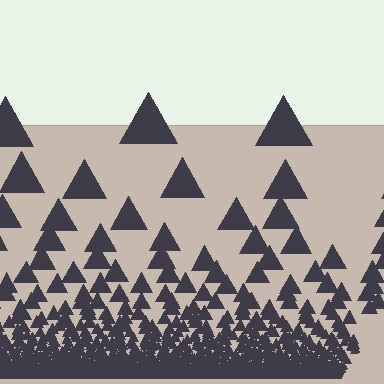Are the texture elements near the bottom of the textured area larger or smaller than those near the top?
Smaller. The gradient is inverted — elements near the bottom are smaller and denser.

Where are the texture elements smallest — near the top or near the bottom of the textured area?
Near the bottom.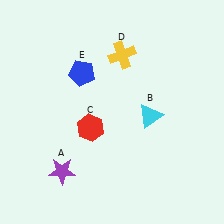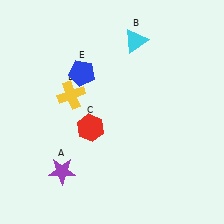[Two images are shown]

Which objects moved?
The objects that moved are: the cyan triangle (B), the yellow cross (D).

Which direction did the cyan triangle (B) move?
The cyan triangle (B) moved up.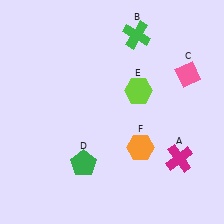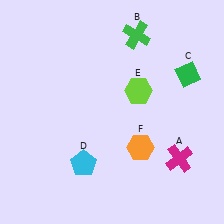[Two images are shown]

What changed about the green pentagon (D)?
In Image 1, D is green. In Image 2, it changed to cyan.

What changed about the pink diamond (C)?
In Image 1, C is pink. In Image 2, it changed to green.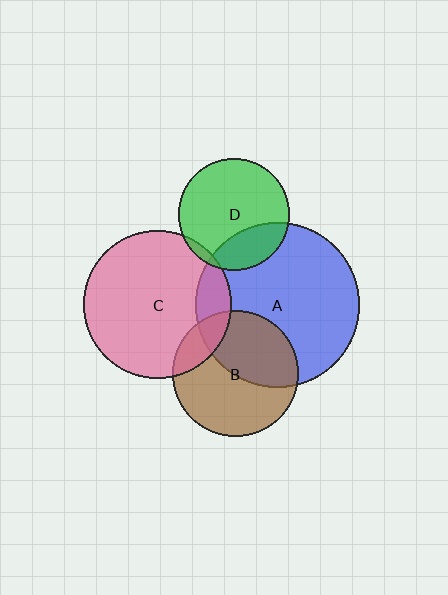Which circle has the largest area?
Circle A (blue).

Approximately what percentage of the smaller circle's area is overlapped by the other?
Approximately 5%.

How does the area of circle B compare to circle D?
Approximately 1.3 times.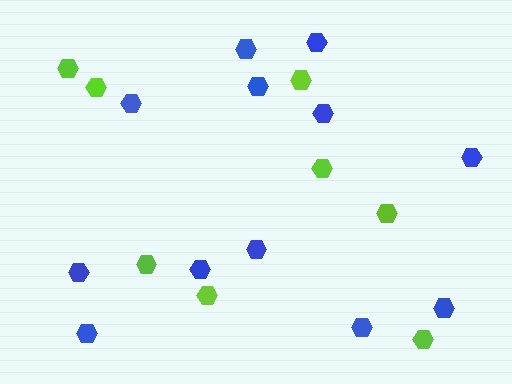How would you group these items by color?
There are 2 groups: one group of blue hexagons (12) and one group of lime hexagons (8).